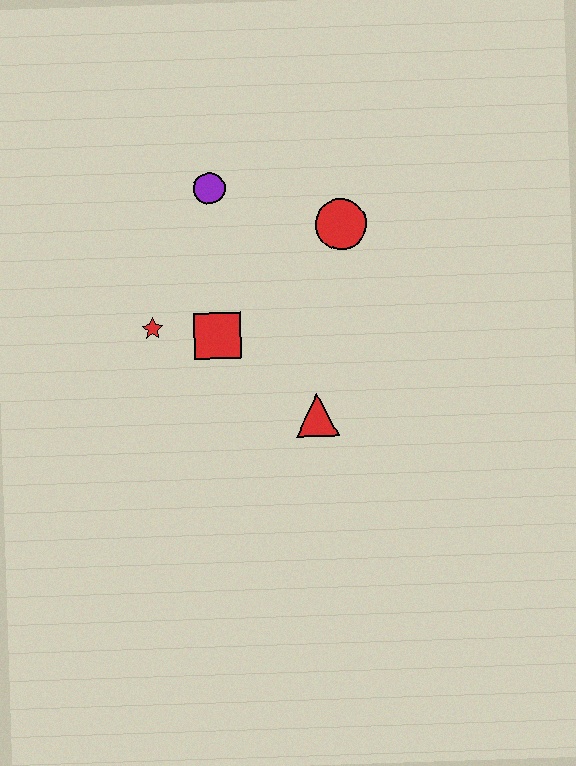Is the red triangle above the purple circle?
No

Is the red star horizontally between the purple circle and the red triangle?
No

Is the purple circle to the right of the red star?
Yes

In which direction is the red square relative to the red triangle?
The red square is to the left of the red triangle.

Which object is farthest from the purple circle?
The red triangle is farthest from the purple circle.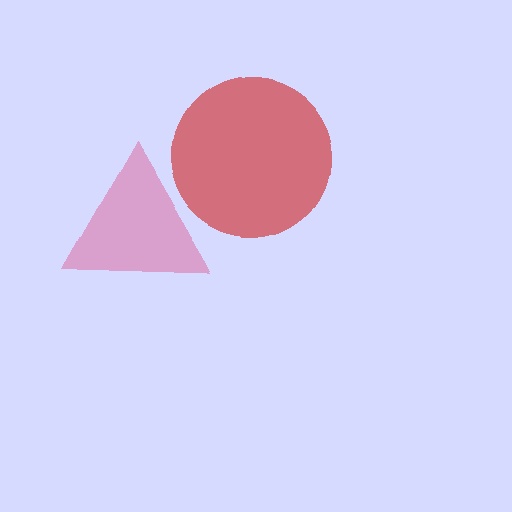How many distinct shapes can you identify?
There are 2 distinct shapes: a red circle, a pink triangle.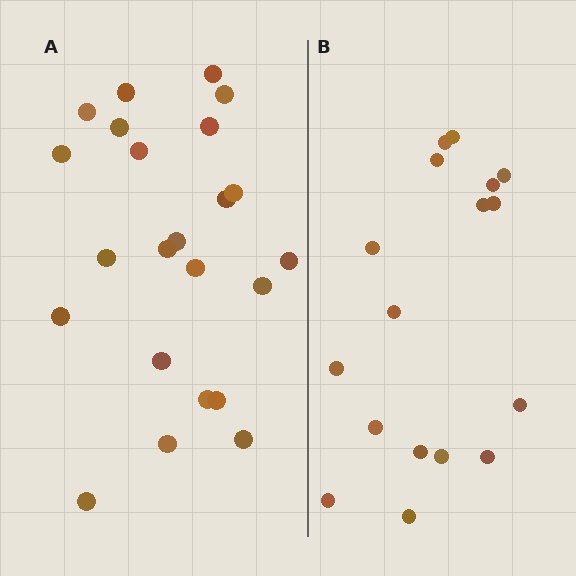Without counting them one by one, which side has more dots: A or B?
Region A (the left region) has more dots.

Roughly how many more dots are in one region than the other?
Region A has about 6 more dots than region B.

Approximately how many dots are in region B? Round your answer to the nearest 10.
About 20 dots. (The exact count is 17, which rounds to 20.)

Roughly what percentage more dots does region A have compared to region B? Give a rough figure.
About 35% more.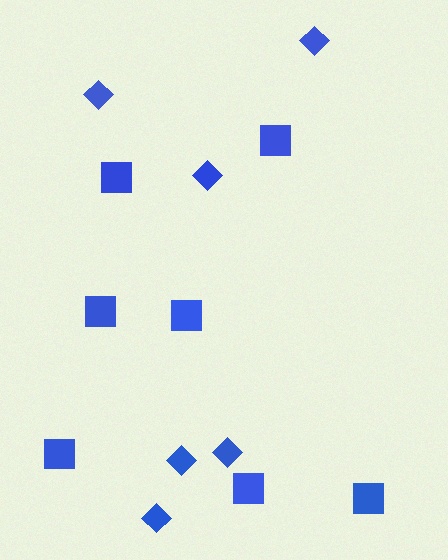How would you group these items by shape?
There are 2 groups: one group of squares (7) and one group of diamonds (6).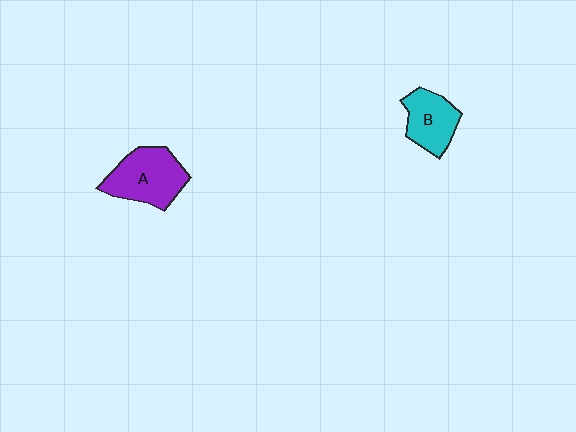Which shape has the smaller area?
Shape B (cyan).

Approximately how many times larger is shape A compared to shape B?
Approximately 1.4 times.